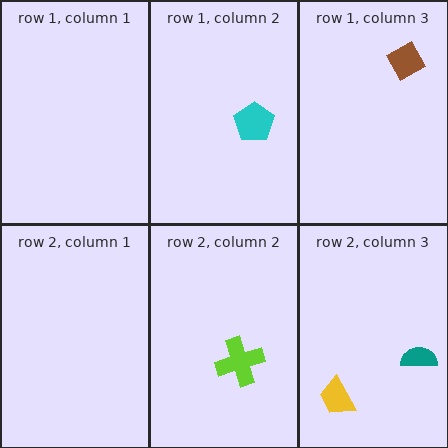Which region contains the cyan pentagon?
The row 1, column 2 region.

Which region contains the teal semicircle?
The row 2, column 3 region.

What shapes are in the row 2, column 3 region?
The teal semicircle, the yellow trapezoid.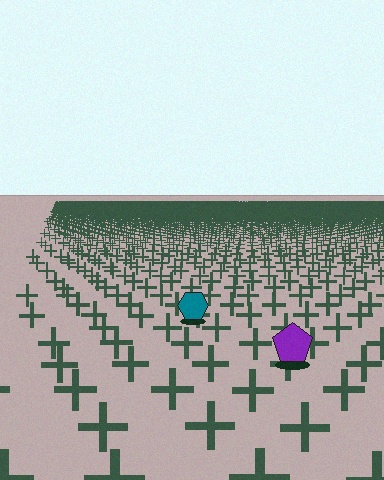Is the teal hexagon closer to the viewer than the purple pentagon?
No. The purple pentagon is closer — you can tell from the texture gradient: the ground texture is coarser near it.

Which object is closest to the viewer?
The purple pentagon is closest. The texture marks near it are larger and more spread out.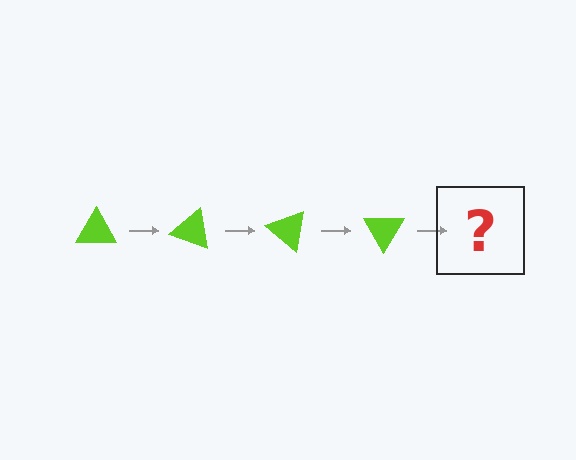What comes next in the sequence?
The next element should be a lime triangle rotated 80 degrees.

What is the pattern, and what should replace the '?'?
The pattern is that the triangle rotates 20 degrees each step. The '?' should be a lime triangle rotated 80 degrees.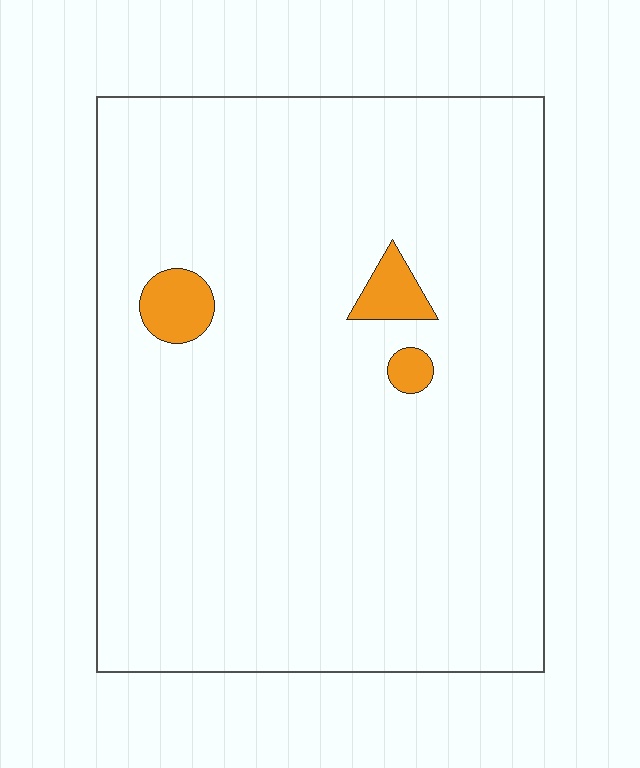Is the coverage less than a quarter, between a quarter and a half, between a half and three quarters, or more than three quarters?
Less than a quarter.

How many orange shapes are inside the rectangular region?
3.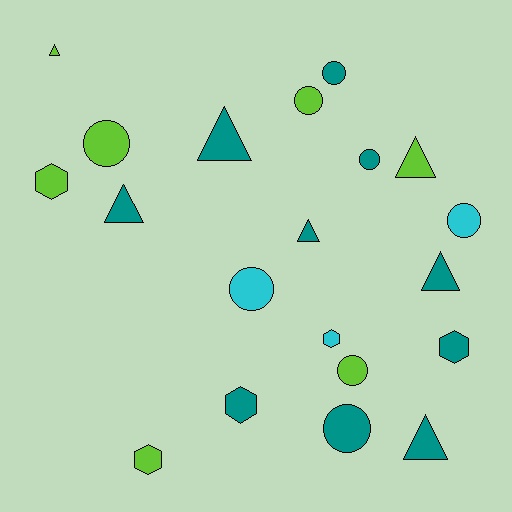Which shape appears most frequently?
Circle, with 8 objects.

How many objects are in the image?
There are 20 objects.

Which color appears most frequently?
Teal, with 10 objects.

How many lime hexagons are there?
There are 2 lime hexagons.